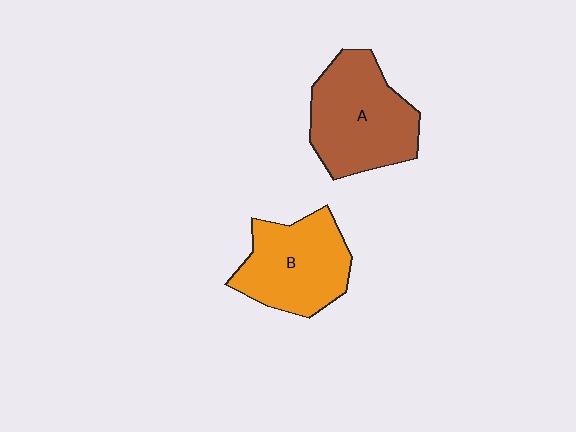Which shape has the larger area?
Shape A (brown).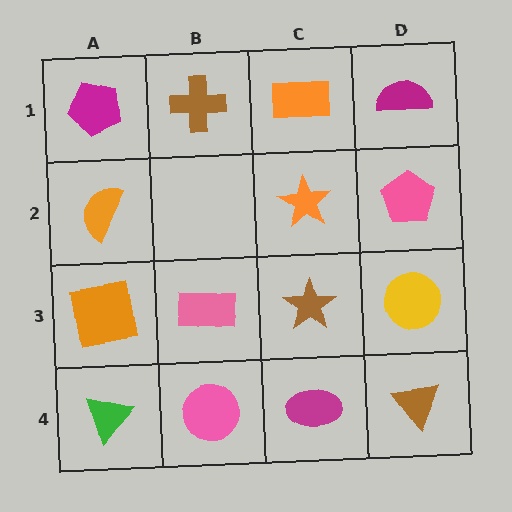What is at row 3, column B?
A pink rectangle.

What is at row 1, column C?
An orange rectangle.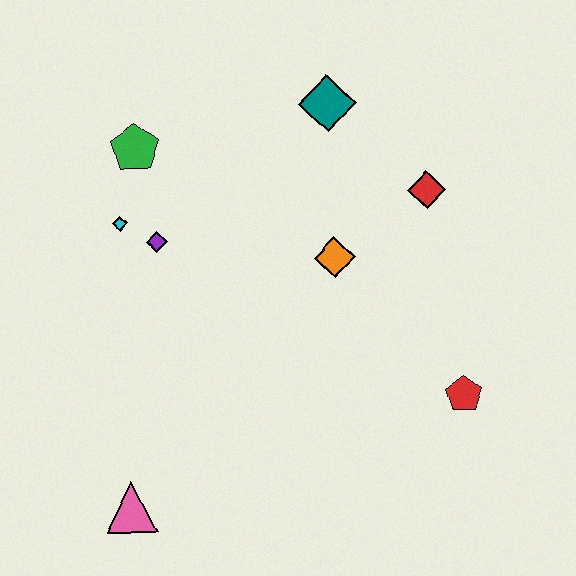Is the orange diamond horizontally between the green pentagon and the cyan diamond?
No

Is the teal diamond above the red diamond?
Yes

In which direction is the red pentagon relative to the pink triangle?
The red pentagon is to the right of the pink triangle.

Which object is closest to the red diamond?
The orange diamond is closest to the red diamond.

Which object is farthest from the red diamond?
The pink triangle is farthest from the red diamond.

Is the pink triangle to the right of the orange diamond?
No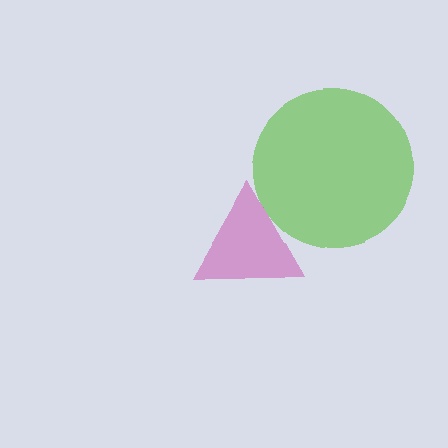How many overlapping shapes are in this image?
There are 2 overlapping shapes in the image.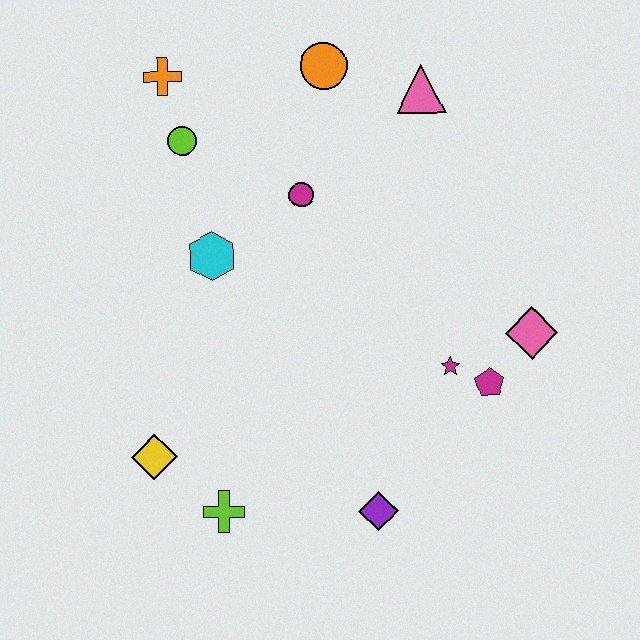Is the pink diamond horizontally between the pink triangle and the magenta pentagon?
No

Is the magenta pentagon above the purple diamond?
Yes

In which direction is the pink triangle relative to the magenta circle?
The pink triangle is to the right of the magenta circle.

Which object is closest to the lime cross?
The yellow diamond is closest to the lime cross.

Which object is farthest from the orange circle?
The lime cross is farthest from the orange circle.